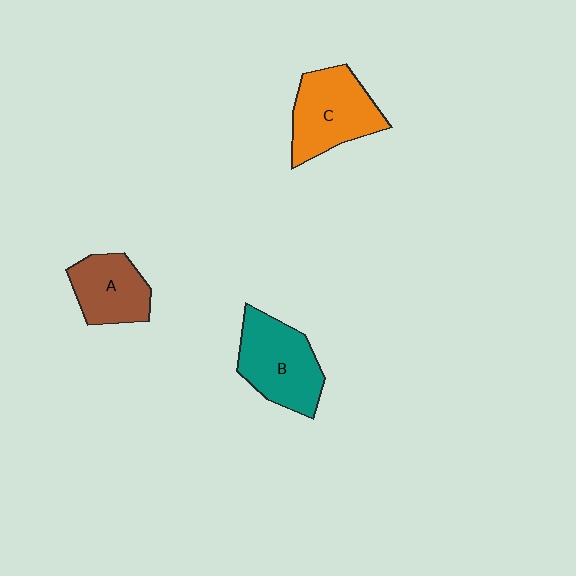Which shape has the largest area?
Shape B (teal).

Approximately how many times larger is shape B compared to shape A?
Approximately 1.3 times.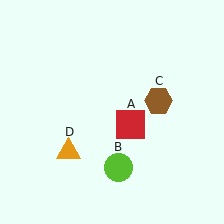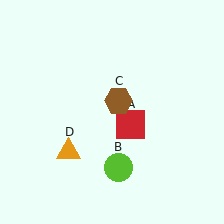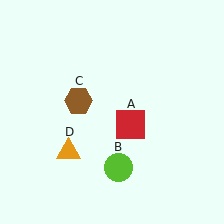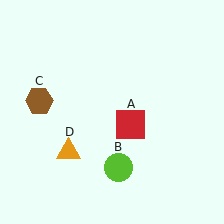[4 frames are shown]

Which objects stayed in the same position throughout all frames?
Red square (object A) and lime circle (object B) and orange triangle (object D) remained stationary.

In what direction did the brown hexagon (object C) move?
The brown hexagon (object C) moved left.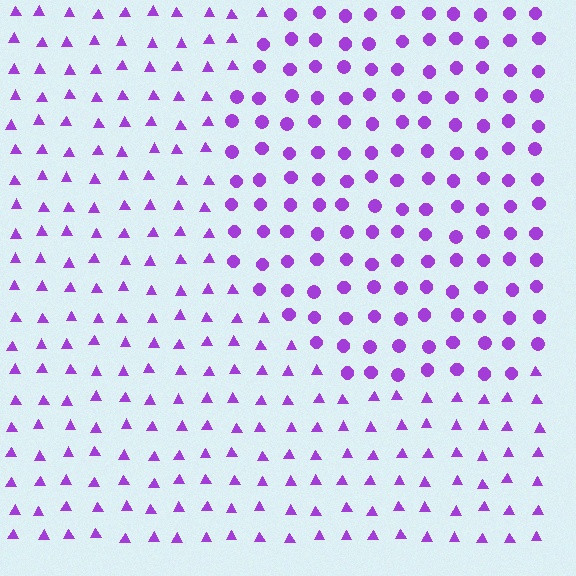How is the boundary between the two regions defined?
The boundary is defined by a change in element shape: circles inside vs. triangles outside. All elements share the same color and spacing.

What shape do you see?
I see a circle.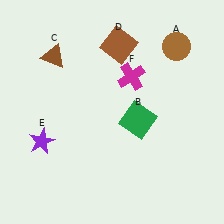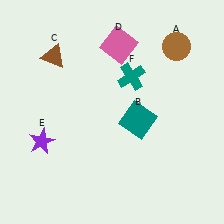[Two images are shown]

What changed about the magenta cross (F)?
In Image 1, F is magenta. In Image 2, it changed to teal.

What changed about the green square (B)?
In Image 1, B is green. In Image 2, it changed to teal.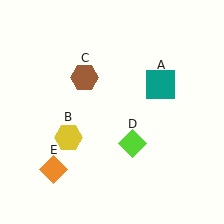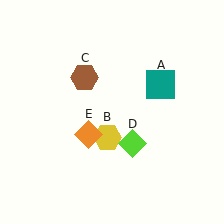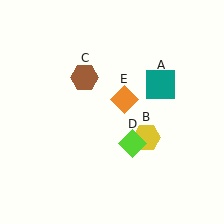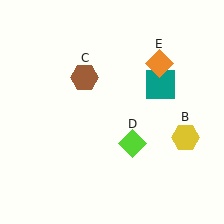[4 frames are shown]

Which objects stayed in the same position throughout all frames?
Teal square (object A) and brown hexagon (object C) and lime diamond (object D) remained stationary.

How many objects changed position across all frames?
2 objects changed position: yellow hexagon (object B), orange diamond (object E).